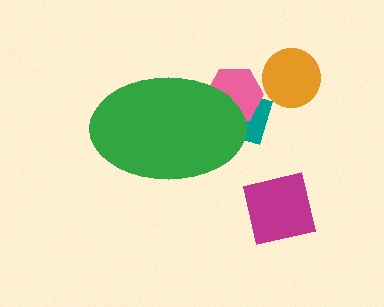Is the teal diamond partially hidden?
Yes, the teal diamond is partially hidden behind the green ellipse.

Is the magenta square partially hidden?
No, the magenta square is fully visible.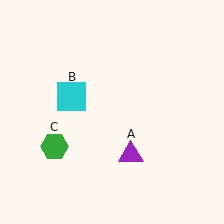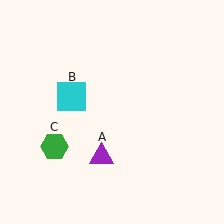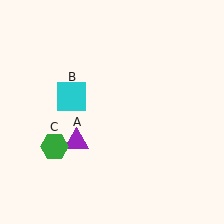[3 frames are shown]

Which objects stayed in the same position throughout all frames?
Cyan square (object B) and green hexagon (object C) remained stationary.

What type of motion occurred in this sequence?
The purple triangle (object A) rotated clockwise around the center of the scene.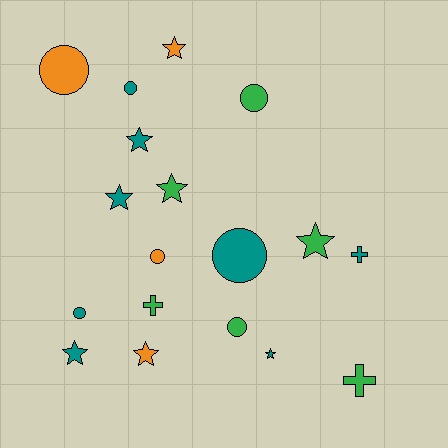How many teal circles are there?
There are 3 teal circles.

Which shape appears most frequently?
Star, with 8 objects.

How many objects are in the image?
There are 18 objects.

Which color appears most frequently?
Teal, with 8 objects.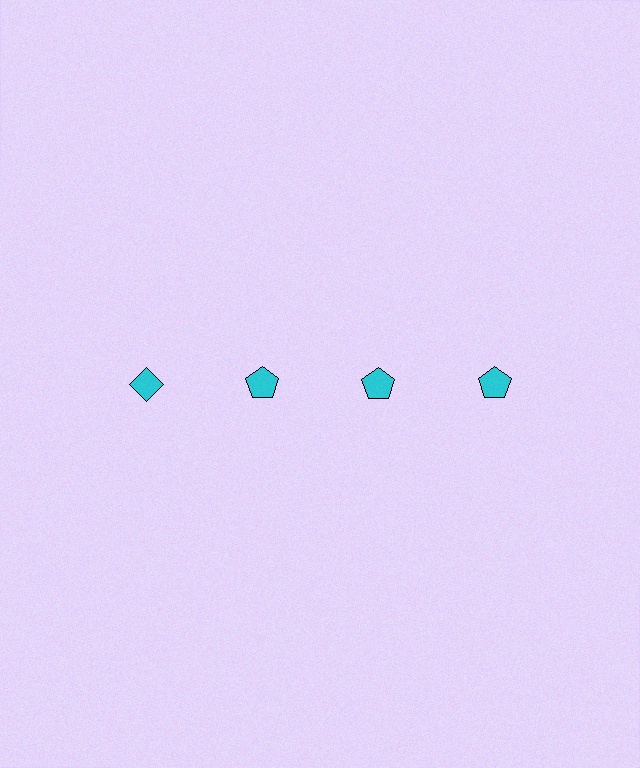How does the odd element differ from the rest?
It has a different shape: diamond instead of pentagon.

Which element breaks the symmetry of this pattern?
The cyan diamond in the top row, leftmost column breaks the symmetry. All other shapes are cyan pentagons.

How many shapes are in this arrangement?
There are 4 shapes arranged in a grid pattern.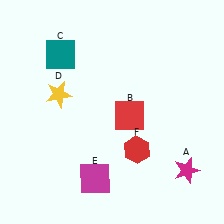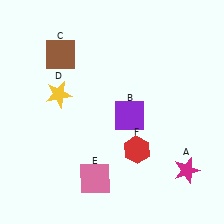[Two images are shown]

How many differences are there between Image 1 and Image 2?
There are 3 differences between the two images.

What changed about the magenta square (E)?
In Image 1, E is magenta. In Image 2, it changed to pink.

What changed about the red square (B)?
In Image 1, B is red. In Image 2, it changed to purple.